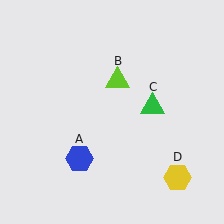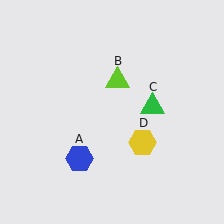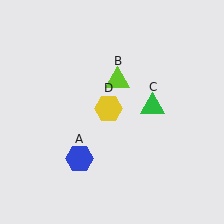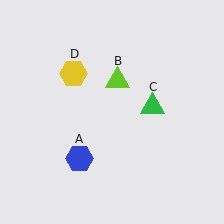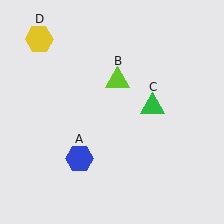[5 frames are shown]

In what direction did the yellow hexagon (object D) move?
The yellow hexagon (object D) moved up and to the left.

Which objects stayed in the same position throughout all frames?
Blue hexagon (object A) and lime triangle (object B) and green triangle (object C) remained stationary.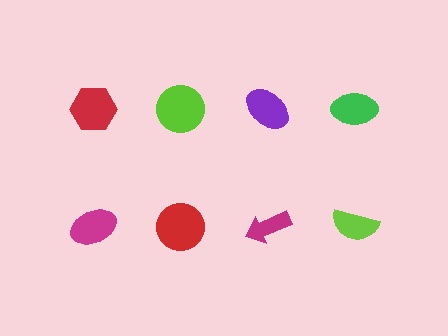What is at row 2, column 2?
A red circle.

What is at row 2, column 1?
A magenta ellipse.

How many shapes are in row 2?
4 shapes.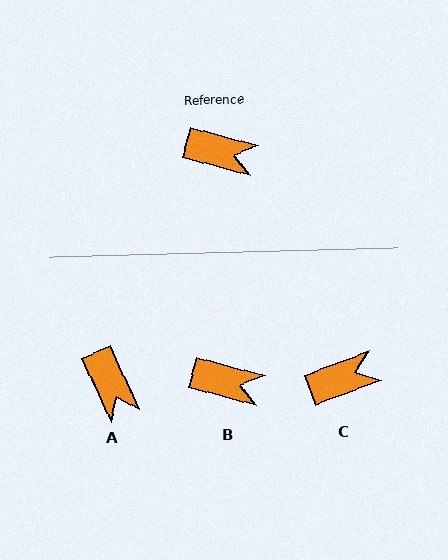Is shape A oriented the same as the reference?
No, it is off by about 51 degrees.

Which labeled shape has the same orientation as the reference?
B.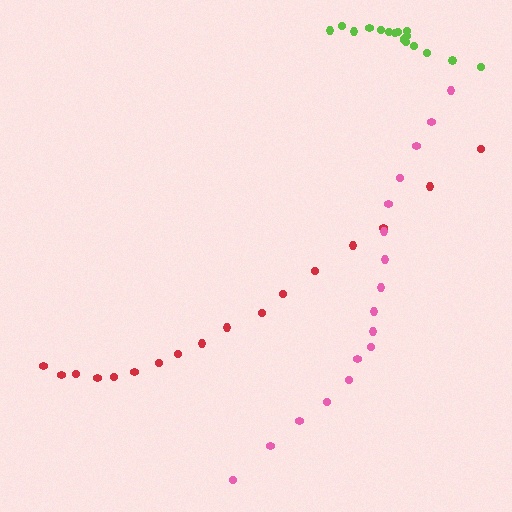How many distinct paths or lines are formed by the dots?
There are 3 distinct paths.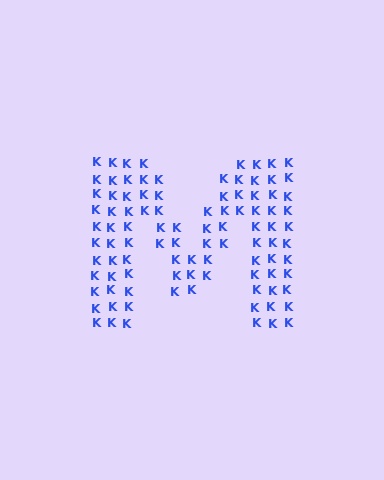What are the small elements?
The small elements are letter K's.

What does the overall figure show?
The overall figure shows the letter M.